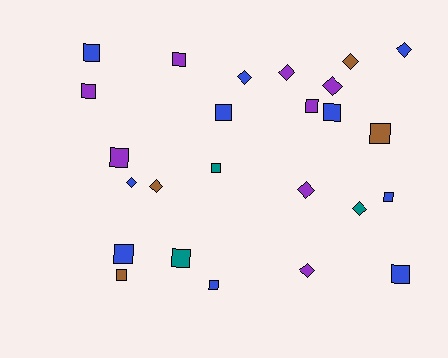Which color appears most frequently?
Blue, with 10 objects.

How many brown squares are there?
There are 2 brown squares.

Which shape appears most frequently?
Square, with 15 objects.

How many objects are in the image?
There are 25 objects.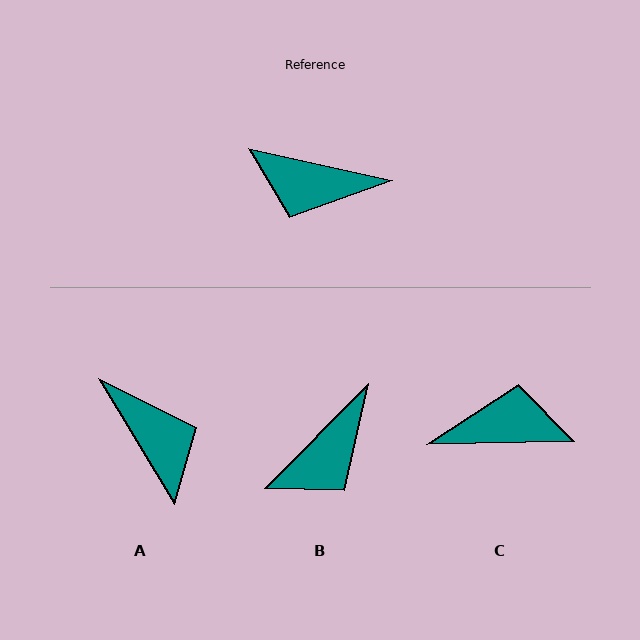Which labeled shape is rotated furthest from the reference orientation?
C, about 167 degrees away.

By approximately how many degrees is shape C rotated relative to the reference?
Approximately 167 degrees clockwise.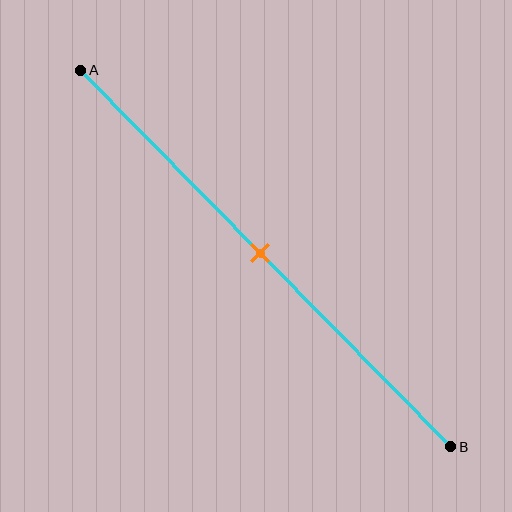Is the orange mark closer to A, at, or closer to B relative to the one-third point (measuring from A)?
The orange mark is closer to point B than the one-third point of segment AB.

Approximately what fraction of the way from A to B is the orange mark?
The orange mark is approximately 50% of the way from A to B.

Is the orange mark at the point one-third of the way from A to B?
No, the mark is at about 50% from A, not at the 33% one-third point.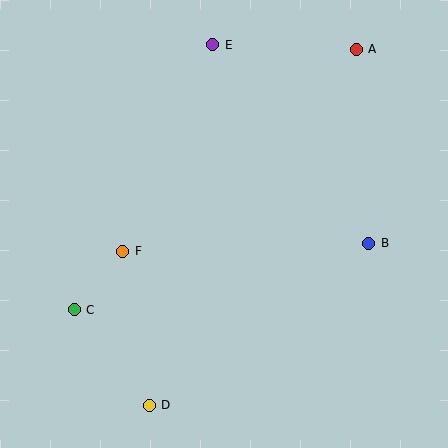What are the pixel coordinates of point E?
Point E is at (213, 45).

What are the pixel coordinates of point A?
Point A is at (356, 49).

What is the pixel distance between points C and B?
The distance between C and B is 302 pixels.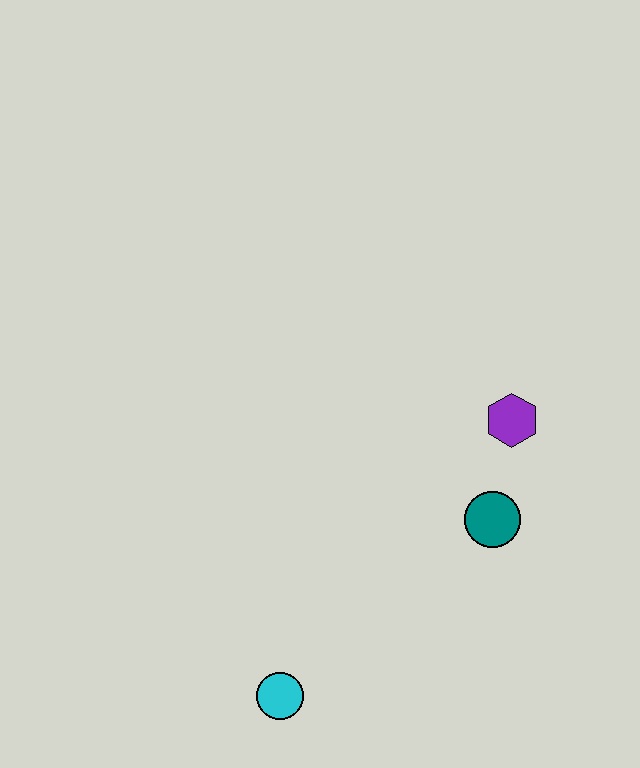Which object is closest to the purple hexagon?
The teal circle is closest to the purple hexagon.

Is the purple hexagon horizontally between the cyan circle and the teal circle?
No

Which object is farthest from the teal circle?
The cyan circle is farthest from the teal circle.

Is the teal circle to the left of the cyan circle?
No